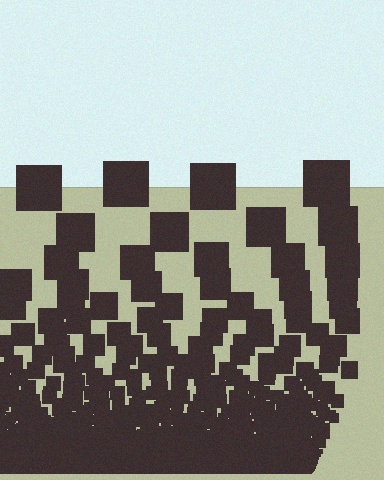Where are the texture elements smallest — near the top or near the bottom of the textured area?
Near the bottom.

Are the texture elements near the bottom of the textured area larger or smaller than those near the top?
Smaller. The gradient is inverted — elements near the bottom are smaller and denser.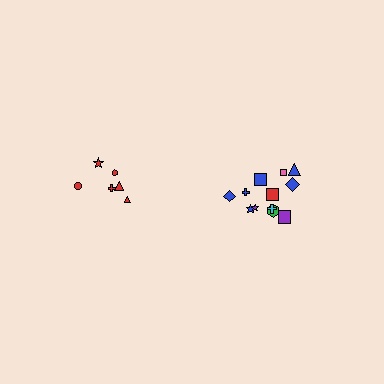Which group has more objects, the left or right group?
The right group.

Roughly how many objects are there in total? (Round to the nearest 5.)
Roughly 20 objects in total.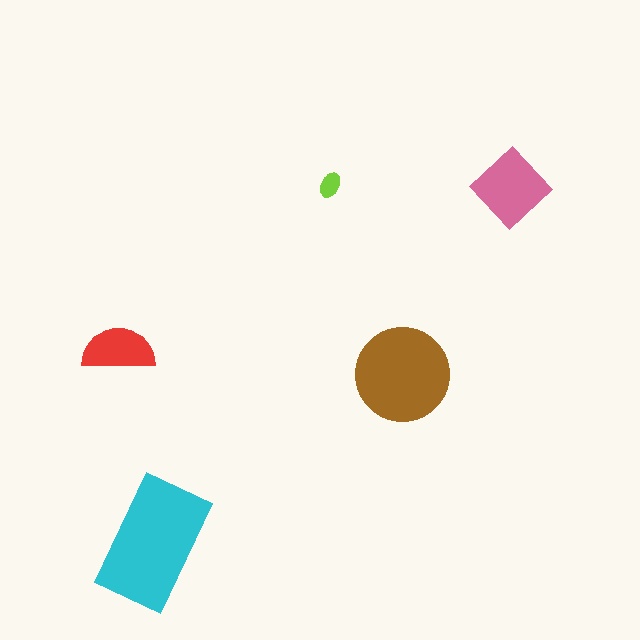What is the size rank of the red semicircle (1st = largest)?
4th.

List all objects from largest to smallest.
The cyan rectangle, the brown circle, the pink diamond, the red semicircle, the lime ellipse.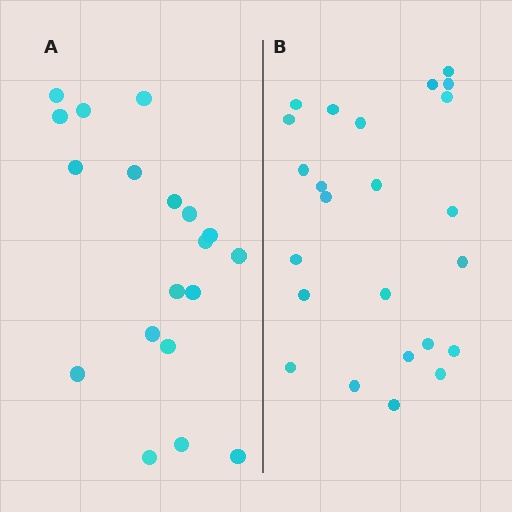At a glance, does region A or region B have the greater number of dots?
Region B (the right region) has more dots.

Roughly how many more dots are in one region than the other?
Region B has about 5 more dots than region A.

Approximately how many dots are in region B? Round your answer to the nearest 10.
About 20 dots. (The exact count is 24, which rounds to 20.)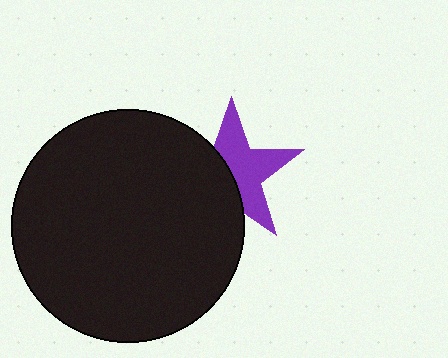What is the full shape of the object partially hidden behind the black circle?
The partially hidden object is a purple star.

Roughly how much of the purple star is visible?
About half of it is visible (roughly 55%).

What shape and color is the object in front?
The object in front is a black circle.